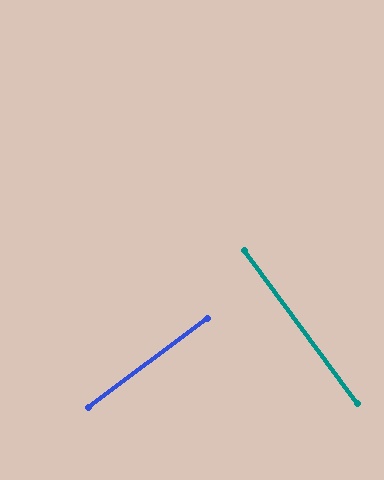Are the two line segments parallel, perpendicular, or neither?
Perpendicular — they meet at approximately 90°.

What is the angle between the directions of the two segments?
Approximately 90 degrees.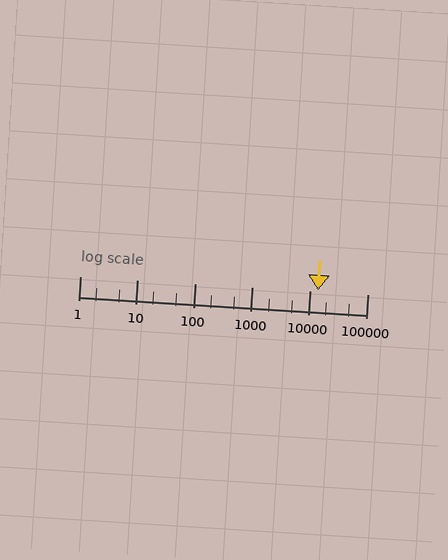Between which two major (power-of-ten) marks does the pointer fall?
The pointer is between 10000 and 100000.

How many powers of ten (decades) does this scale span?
The scale spans 5 decades, from 1 to 100000.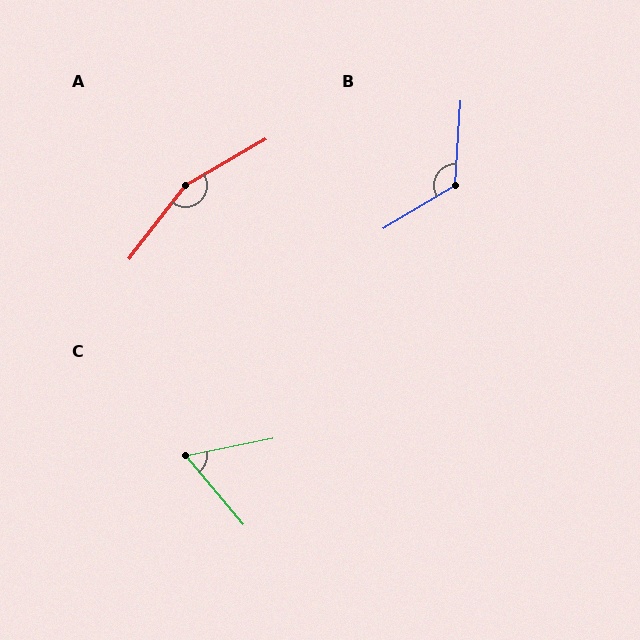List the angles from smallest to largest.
C (61°), B (124°), A (158°).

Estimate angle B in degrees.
Approximately 124 degrees.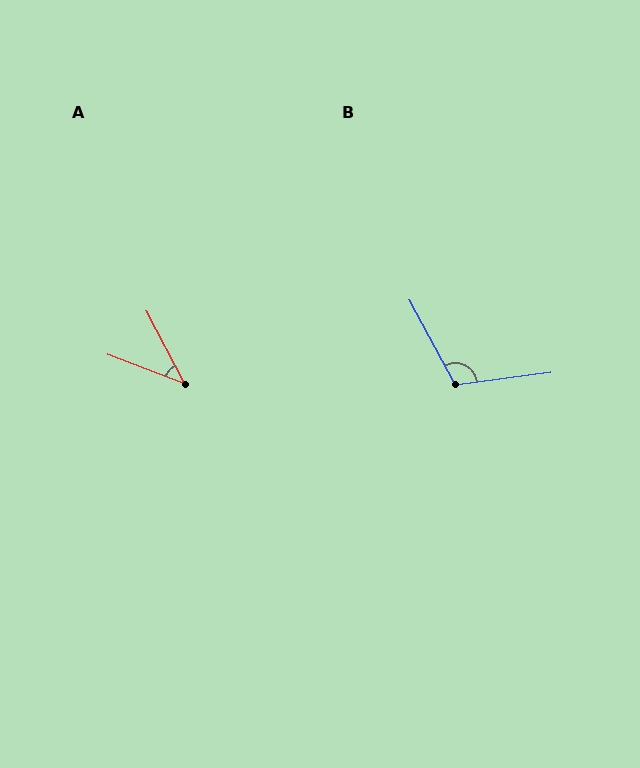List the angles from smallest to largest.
A (42°), B (111°).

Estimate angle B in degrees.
Approximately 111 degrees.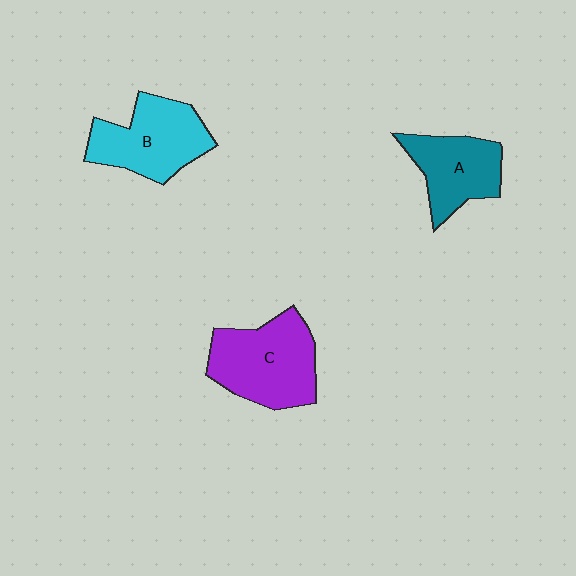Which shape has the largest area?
Shape C (purple).